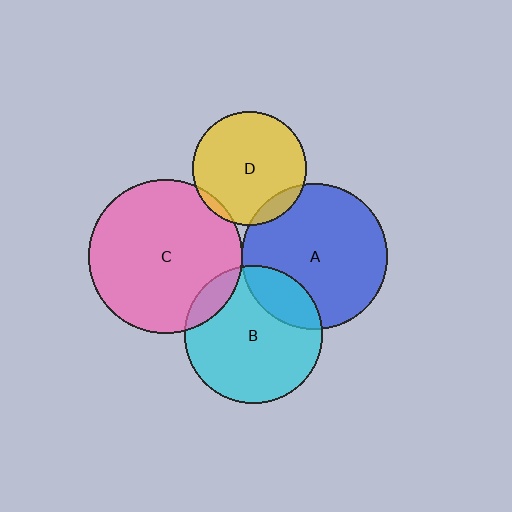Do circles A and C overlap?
Yes.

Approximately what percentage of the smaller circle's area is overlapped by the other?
Approximately 5%.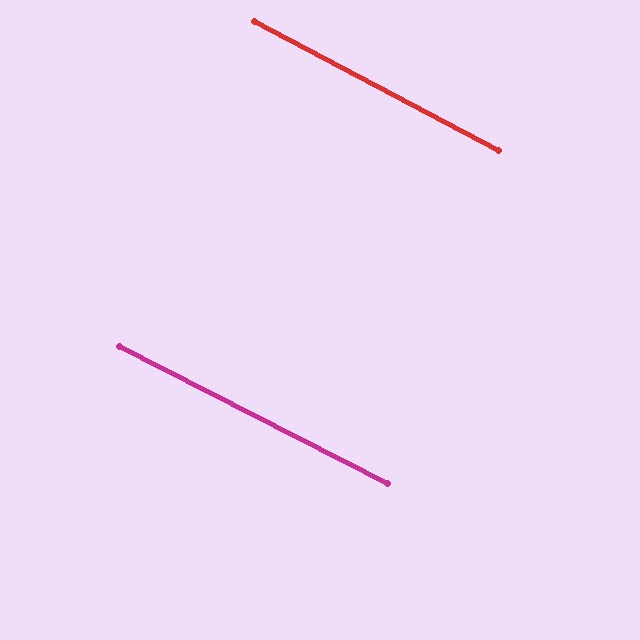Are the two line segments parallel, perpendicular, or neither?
Parallel — their directions differ by only 1.0°.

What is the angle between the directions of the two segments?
Approximately 1 degree.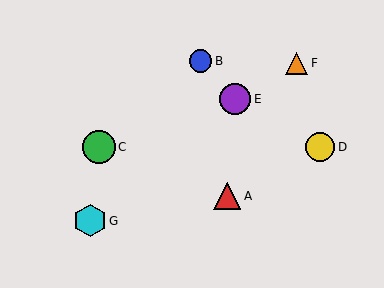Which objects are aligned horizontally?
Objects C, D are aligned horizontally.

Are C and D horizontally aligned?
Yes, both are at y≈147.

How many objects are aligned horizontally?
2 objects (C, D) are aligned horizontally.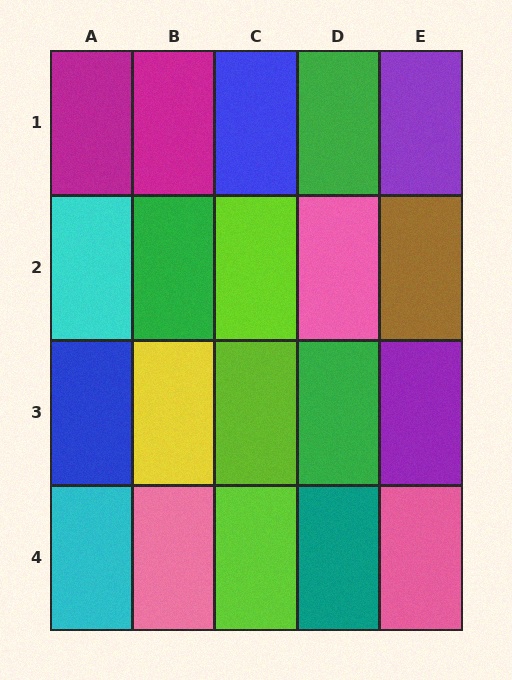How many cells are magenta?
2 cells are magenta.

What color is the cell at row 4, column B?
Pink.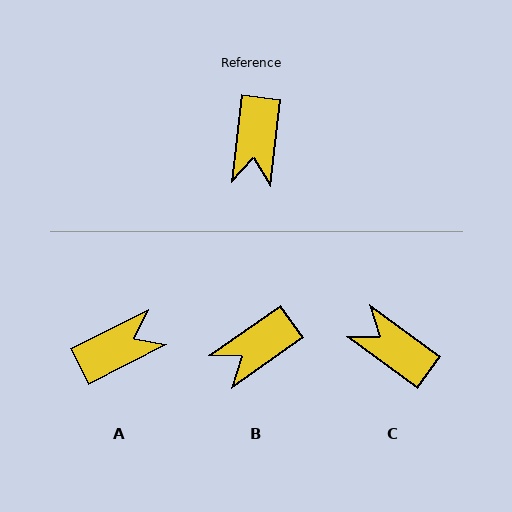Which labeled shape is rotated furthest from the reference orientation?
A, about 124 degrees away.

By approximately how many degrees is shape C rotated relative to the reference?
Approximately 119 degrees clockwise.